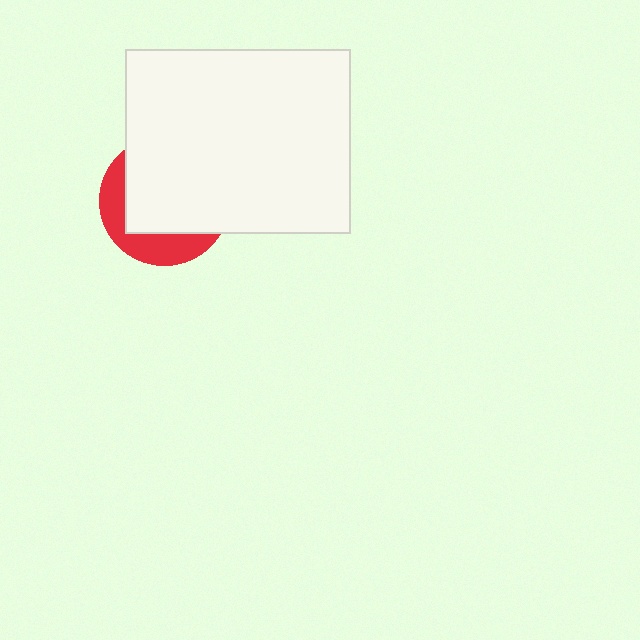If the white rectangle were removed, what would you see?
You would see the complete red circle.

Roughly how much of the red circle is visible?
A small part of it is visible (roughly 32%).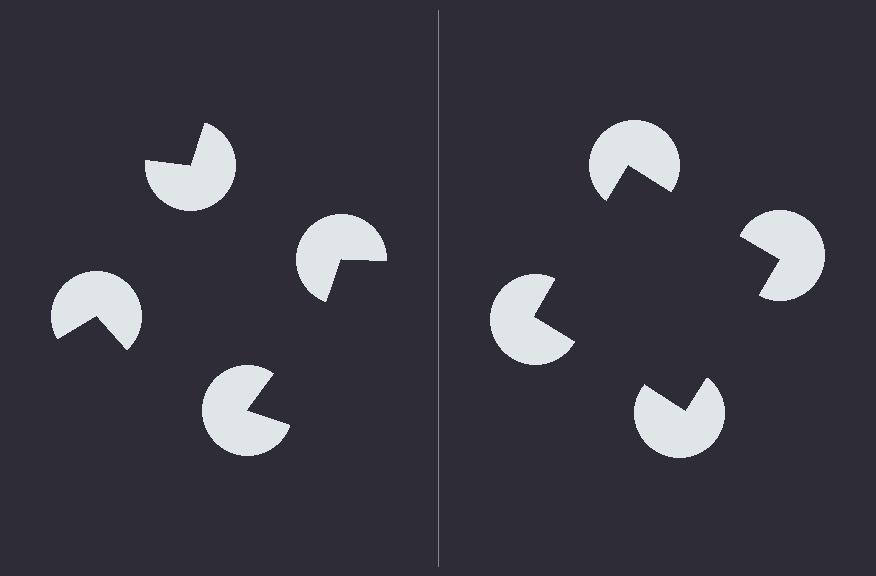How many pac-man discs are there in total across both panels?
8 — 4 on each side.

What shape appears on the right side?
An illusory square.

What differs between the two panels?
The pac-man discs are positioned identically on both sides; only the wedge orientations differ. On the right they align to a square; on the left they are misaligned.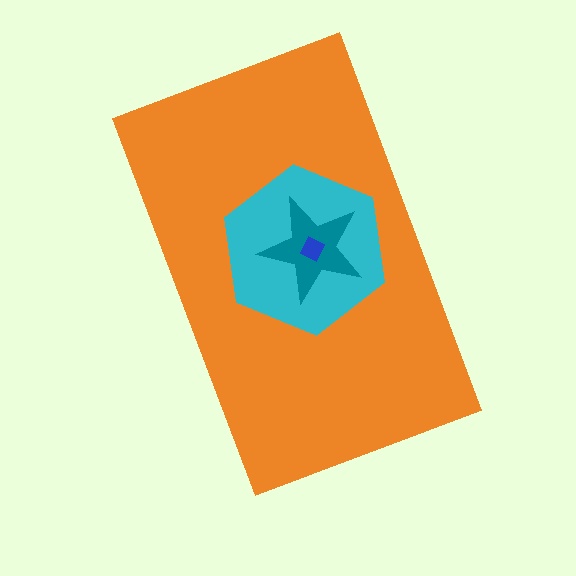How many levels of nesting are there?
4.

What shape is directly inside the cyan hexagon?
The teal star.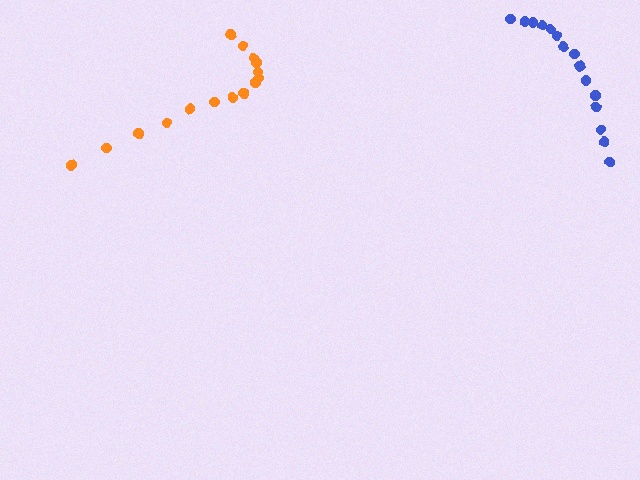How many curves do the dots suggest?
There are 2 distinct paths.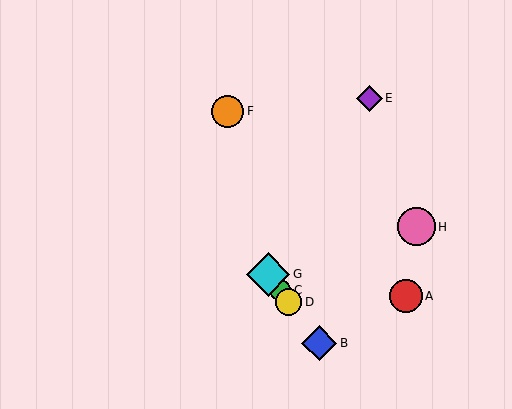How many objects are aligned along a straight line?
4 objects (B, C, D, G) are aligned along a straight line.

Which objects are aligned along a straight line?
Objects B, C, D, G are aligned along a straight line.